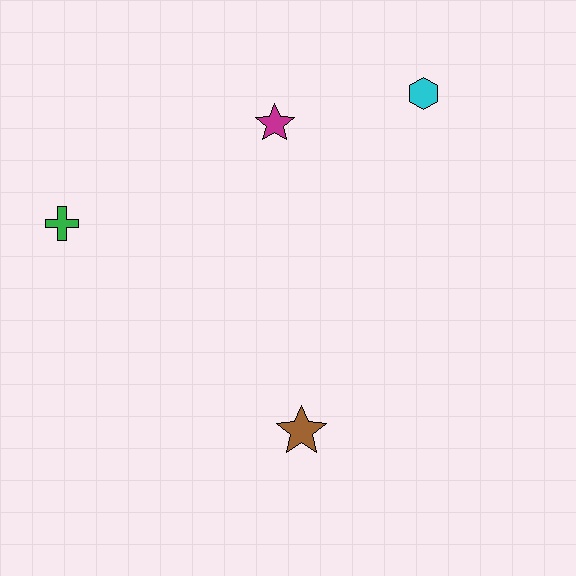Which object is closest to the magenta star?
The cyan hexagon is closest to the magenta star.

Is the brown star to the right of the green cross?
Yes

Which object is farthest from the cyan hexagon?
The green cross is farthest from the cyan hexagon.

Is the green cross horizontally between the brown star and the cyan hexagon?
No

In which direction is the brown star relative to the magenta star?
The brown star is below the magenta star.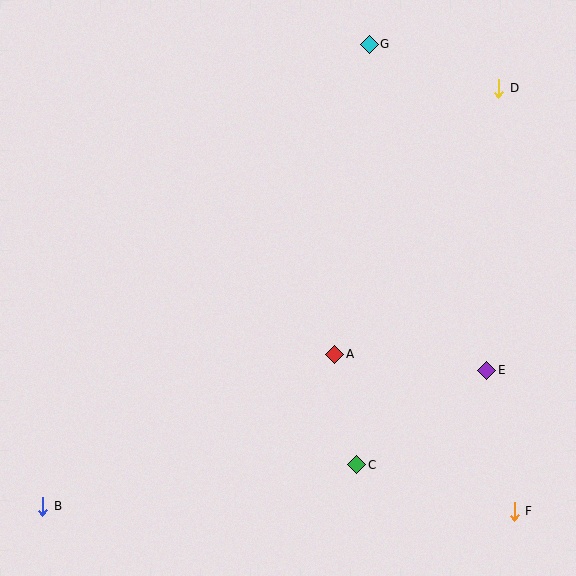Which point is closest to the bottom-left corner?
Point B is closest to the bottom-left corner.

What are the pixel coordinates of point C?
Point C is at (357, 465).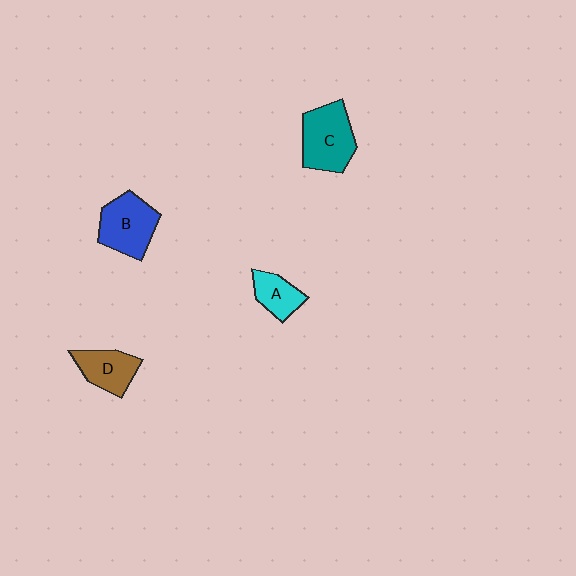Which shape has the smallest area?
Shape A (cyan).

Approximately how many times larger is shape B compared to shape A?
Approximately 1.7 times.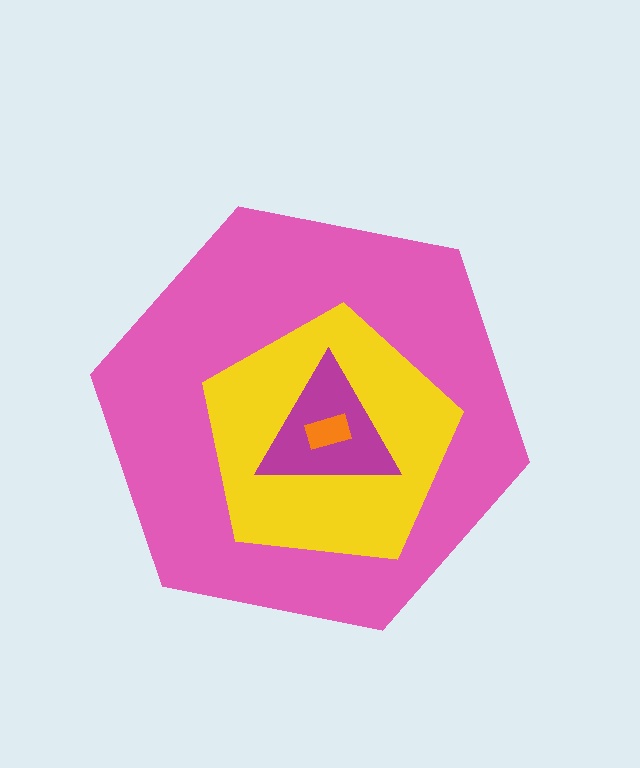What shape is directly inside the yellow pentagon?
The magenta triangle.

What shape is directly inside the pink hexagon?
The yellow pentagon.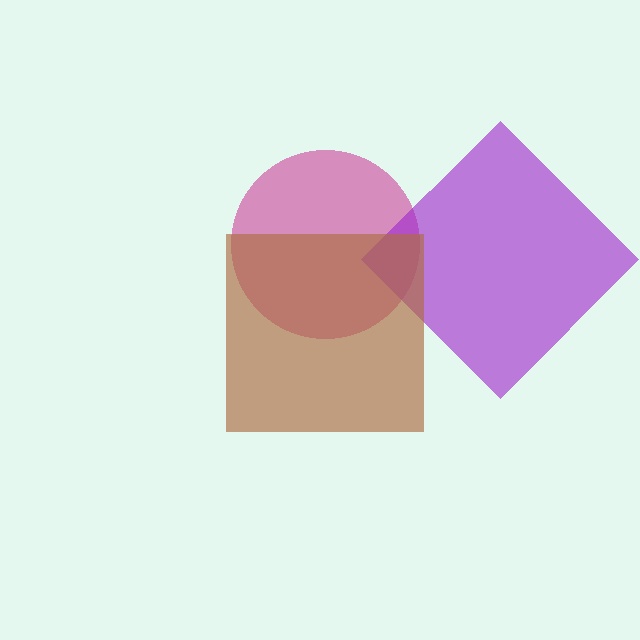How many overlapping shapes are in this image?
There are 3 overlapping shapes in the image.